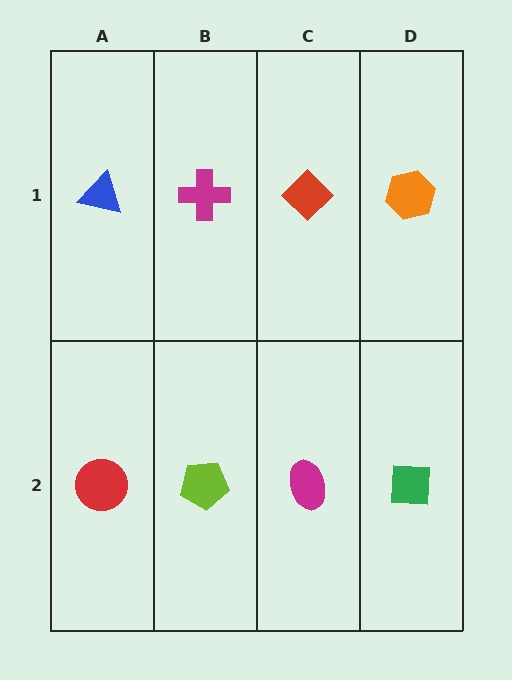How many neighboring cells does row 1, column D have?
2.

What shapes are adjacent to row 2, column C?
A red diamond (row 1, column C), a lime pentagon (row 2, column B), a green square (row 2, column D).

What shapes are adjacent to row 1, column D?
A green square (row 2, column D), a red diamond (row 1, column C).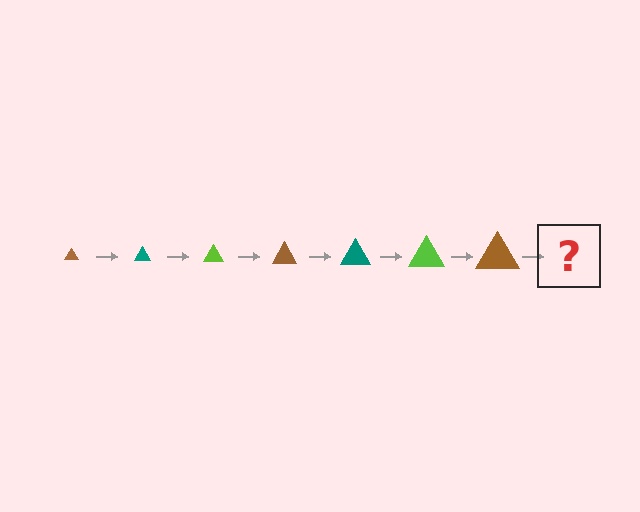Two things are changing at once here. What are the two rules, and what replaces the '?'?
The two rules are that the triangle grows larger each step and the color cycles through brown, teal, and lime. The '?' should be a teal triangle, larger than the previous one.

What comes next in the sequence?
The next element should be a teal triangle, larger than the previous one.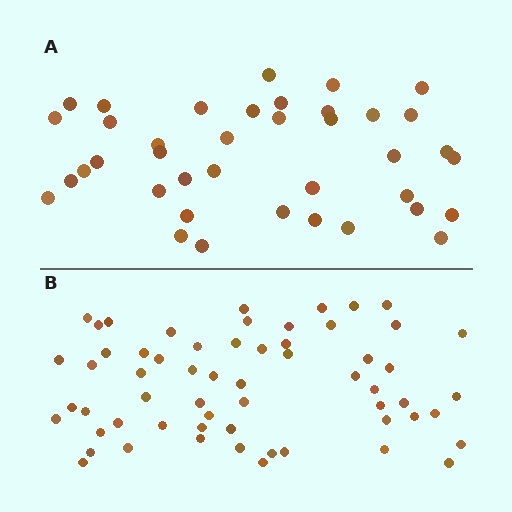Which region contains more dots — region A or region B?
Region B (the bottom region) has more dots.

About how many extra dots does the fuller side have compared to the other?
Region B has approximately 20 more dots than region A.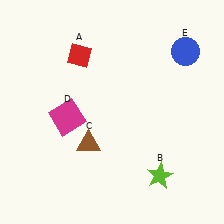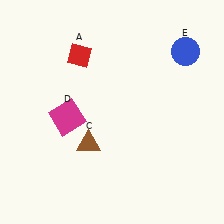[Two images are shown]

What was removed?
The lime star (B) was removed in Image 2.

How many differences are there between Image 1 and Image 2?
There is 1 difference between the two images.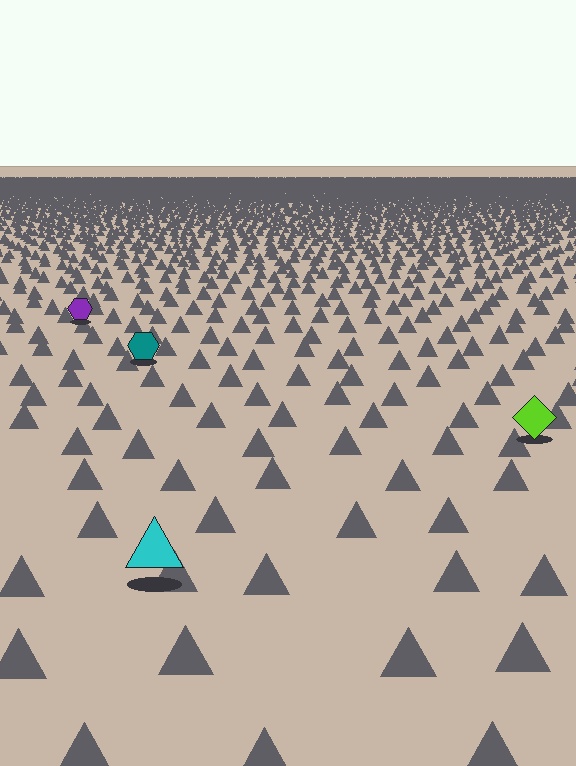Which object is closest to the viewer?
The cyan triangle is closest. The texture marks near it are larger and more spread out.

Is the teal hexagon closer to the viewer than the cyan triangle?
No. The cyan triangle is closer — you can tell from the texture gradient: the ground texture is coarser near it.